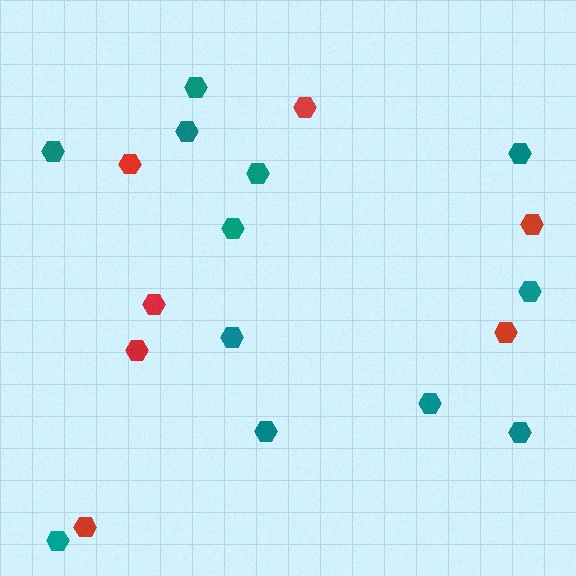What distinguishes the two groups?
There are 2 groups: one group of red hexagons (7) and one group of teal hexagons (12).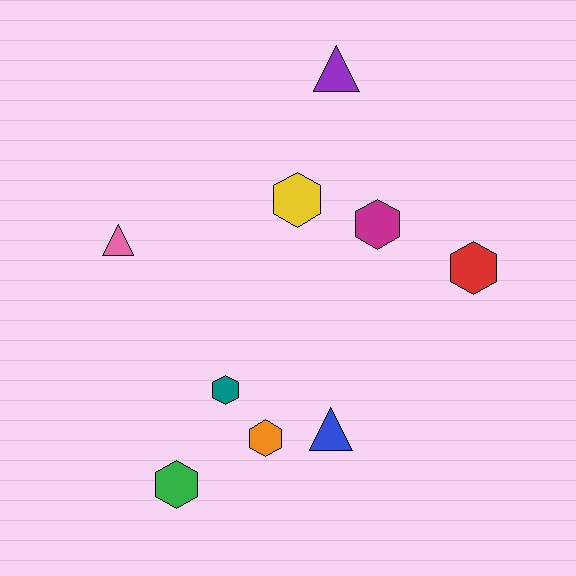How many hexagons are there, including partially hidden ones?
There are 6 hexagons.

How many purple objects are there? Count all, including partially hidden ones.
There is 1 purple object.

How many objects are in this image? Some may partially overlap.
There are 9 objects.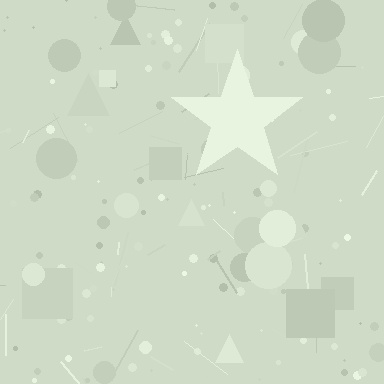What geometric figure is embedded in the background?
A star is embedded in the background.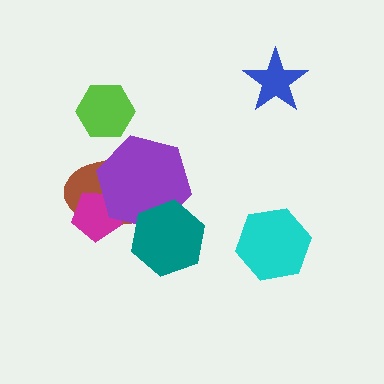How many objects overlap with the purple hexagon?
3 objects overlap with the purple hexagon.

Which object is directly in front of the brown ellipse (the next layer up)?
The magenta pentagon is directly in front of the brown ellipse.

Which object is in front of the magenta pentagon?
The purple hexagon is in front of the magenta pentagon.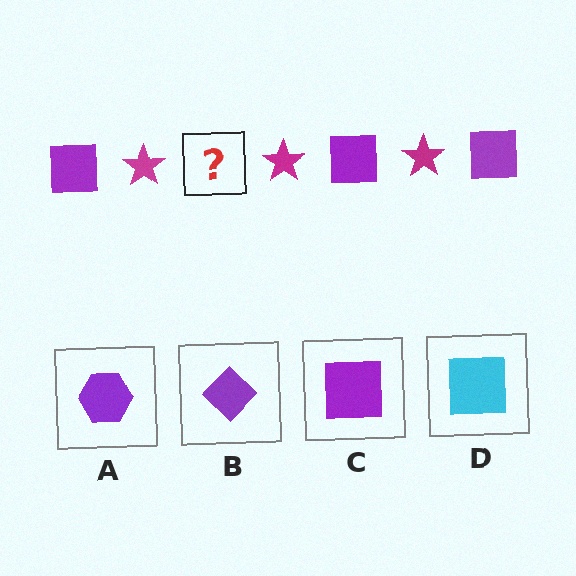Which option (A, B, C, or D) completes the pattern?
C.